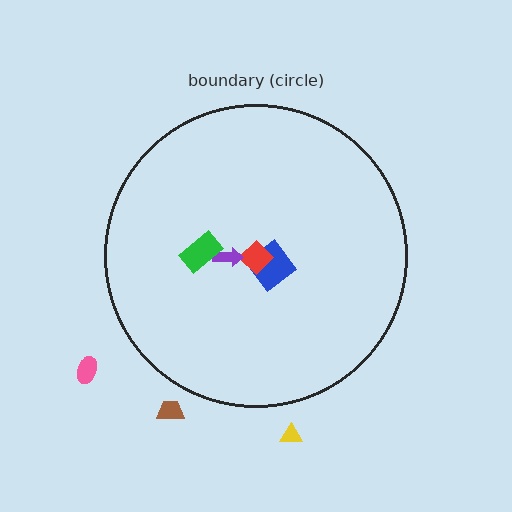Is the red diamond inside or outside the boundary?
Inside.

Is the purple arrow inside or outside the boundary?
Inside.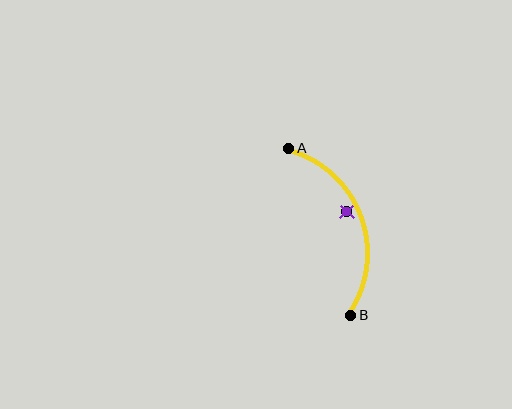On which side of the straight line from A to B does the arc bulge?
The arc bulges to the right of the straight line connecting A and B.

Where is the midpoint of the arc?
The arc midpoint is the point on the curve farthest from the straight line joining A and B. It sits to the right of that line.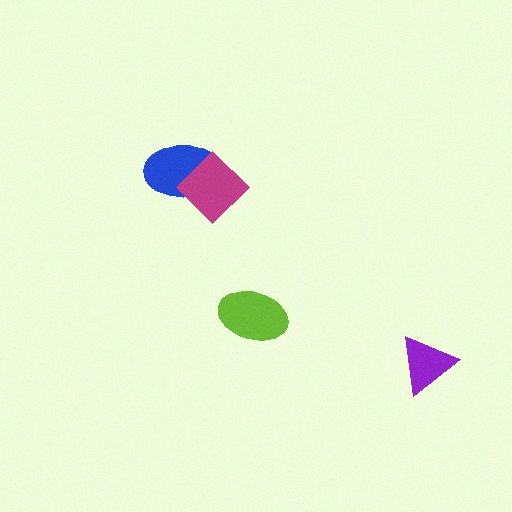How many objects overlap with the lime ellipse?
0 objects overlap with the lime ellipse.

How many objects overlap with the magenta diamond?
1 object overlaps with the magenta diamond.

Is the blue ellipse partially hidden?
Yes, it is partially covered by another shape.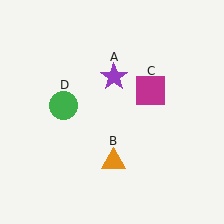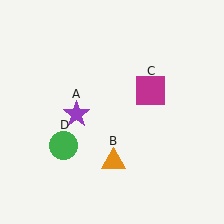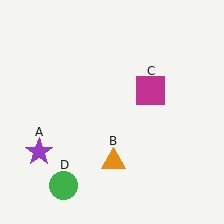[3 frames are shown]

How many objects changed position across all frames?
2 objects changed position: purple star (object A), green circle (object D).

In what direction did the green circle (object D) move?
The green circle (object D) moved down.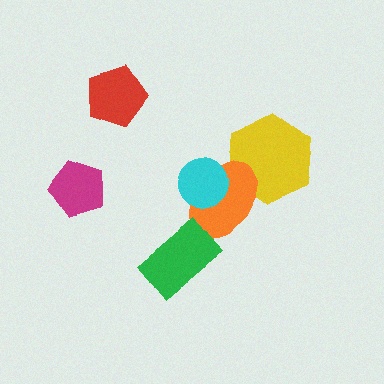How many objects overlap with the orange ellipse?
2 objects overlap with the orange ellipse.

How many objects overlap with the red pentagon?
0 objects overlap with the red pentagon.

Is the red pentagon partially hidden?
No, no other shape covers it.